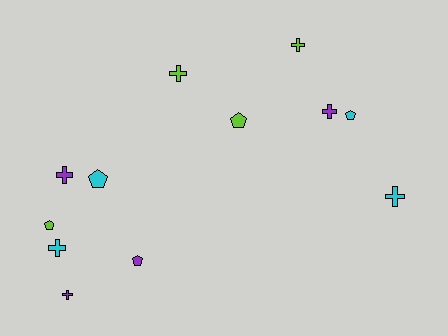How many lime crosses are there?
There are 2 lime crosses.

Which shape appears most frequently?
Cross, with 7 objects.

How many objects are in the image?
There are 12 objects.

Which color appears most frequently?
Purple, with 4 objects.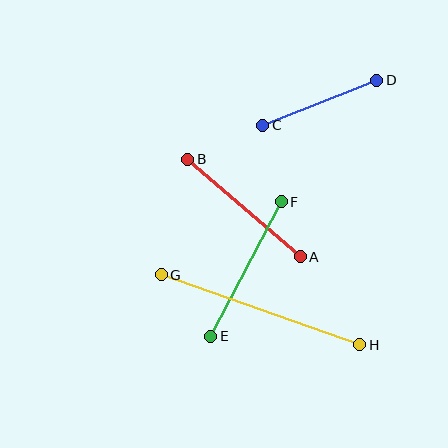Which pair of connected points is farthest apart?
Points G and H are farthest apart.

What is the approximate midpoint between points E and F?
The midpoint is at approximately (246, 269) pixels.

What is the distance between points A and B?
The distance is approximately 149 pixels.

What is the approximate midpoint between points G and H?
The midpoint is at approximately (261, 310) pixels.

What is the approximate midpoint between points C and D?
The midpoint is at approximately (320, 103) pixels.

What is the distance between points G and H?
The distance is approximately 211 pixels.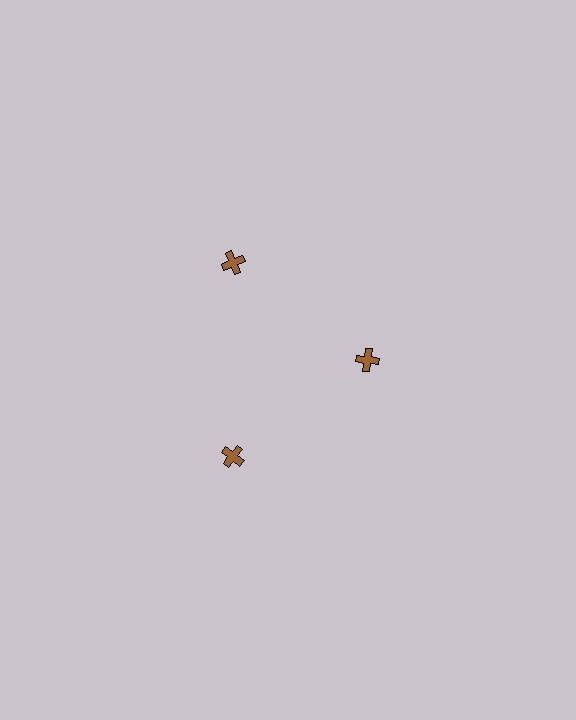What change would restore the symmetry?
The symmetry would be restored by moving it outward, back onto the ring so that all 3 crosses sit at equal angles and equal distance from the center.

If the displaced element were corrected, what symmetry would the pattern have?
It would have 3-fold rotational symmetry — the pattern would map onto itself every 120 degrees.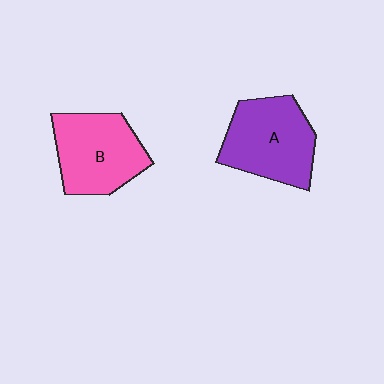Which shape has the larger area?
Shape A (purple).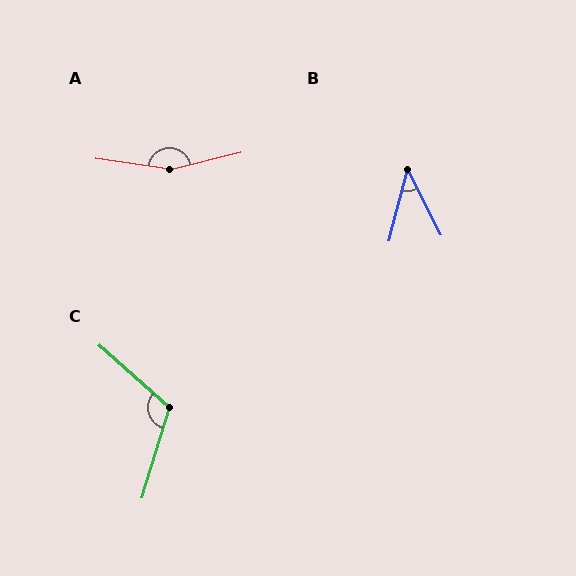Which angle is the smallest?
B, at approximately 41 degrees.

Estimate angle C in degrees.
Approximately 115 degrees.